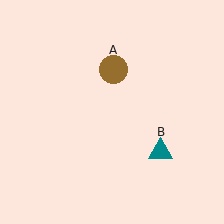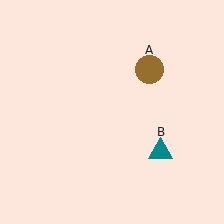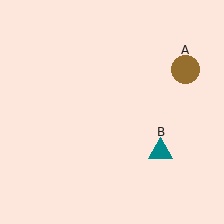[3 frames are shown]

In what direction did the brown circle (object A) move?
The brown circle (object A) moved right.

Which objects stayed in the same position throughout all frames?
Teal triangle (object B) remained stationary.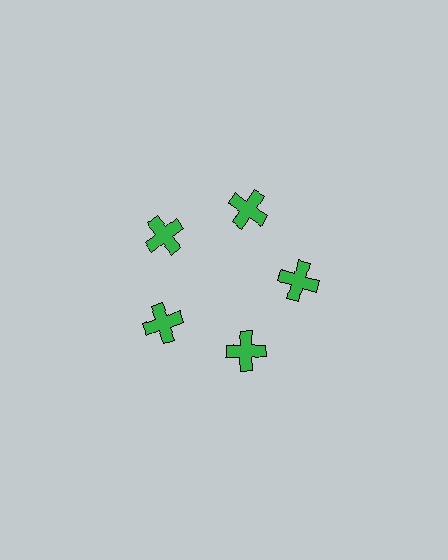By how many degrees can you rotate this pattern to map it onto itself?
The pattern maps onto itself every 72 degrees of rotation.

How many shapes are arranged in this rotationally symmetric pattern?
There are 5 shapes, arranged in 5 groups of 1.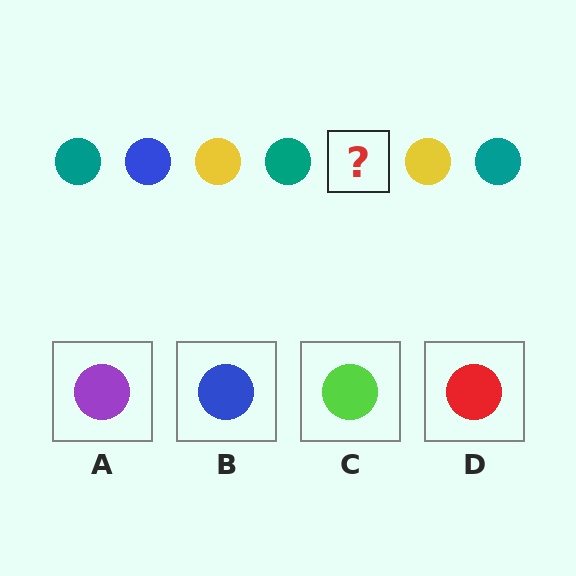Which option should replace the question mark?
Option B.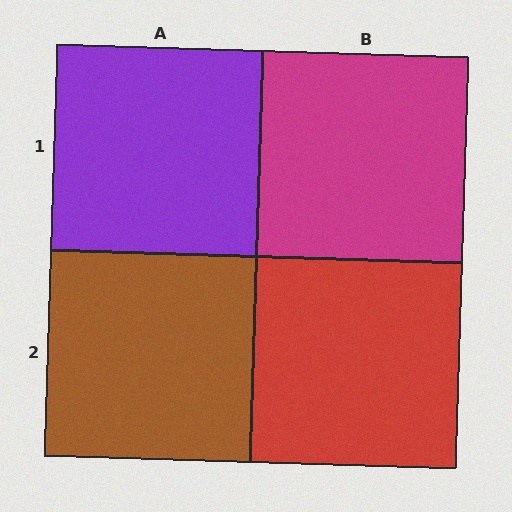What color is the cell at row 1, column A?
Purple.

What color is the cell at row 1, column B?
Magenta.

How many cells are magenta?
1 cell is magenta.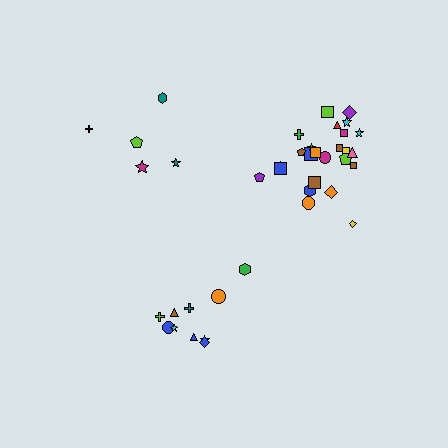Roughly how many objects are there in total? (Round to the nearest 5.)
Roughly 40 objects in total.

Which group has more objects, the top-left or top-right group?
The top-right group.